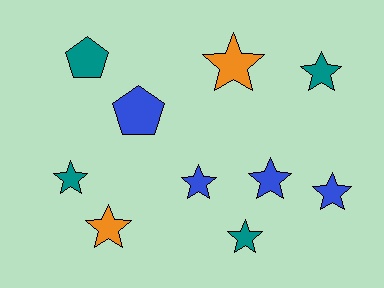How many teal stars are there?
There are 3 teal stars.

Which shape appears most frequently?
Star, with 8 objects.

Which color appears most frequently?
Teal, with 4 objects.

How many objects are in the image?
There are 10 objects.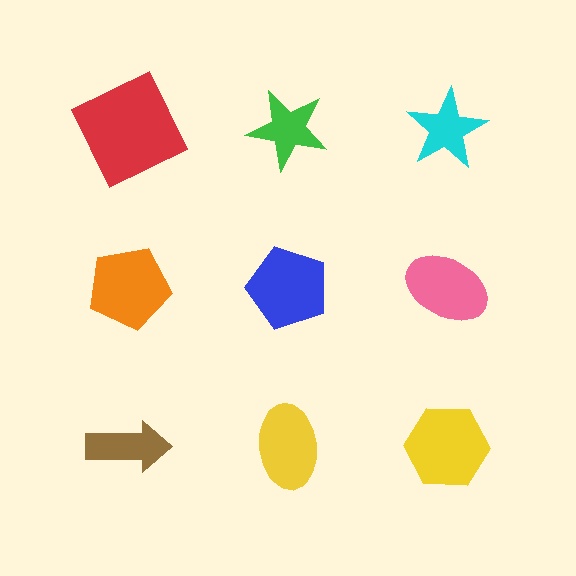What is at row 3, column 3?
A yellow hexagon.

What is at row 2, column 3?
A pink ellipse.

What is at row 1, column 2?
A green star.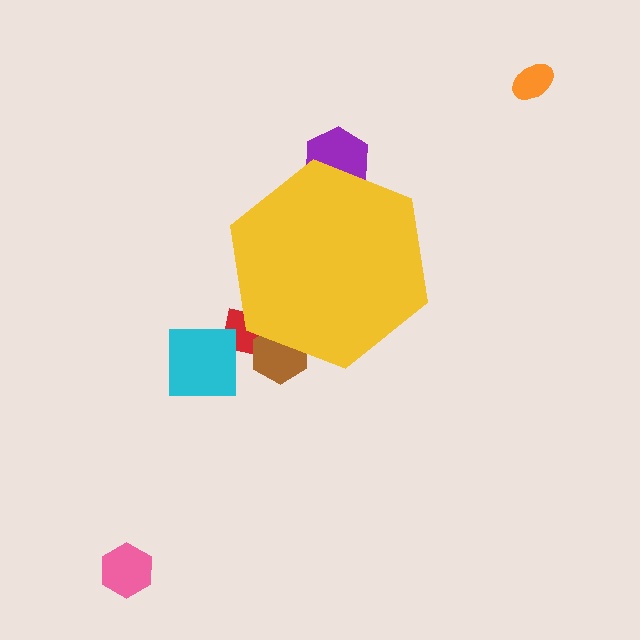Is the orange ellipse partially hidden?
No, the orange ellipse is fully visible.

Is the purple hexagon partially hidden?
Yes, the purple hexagon is partially hidden behind the yellow hexagon.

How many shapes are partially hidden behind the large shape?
3 shapes are partially hidden.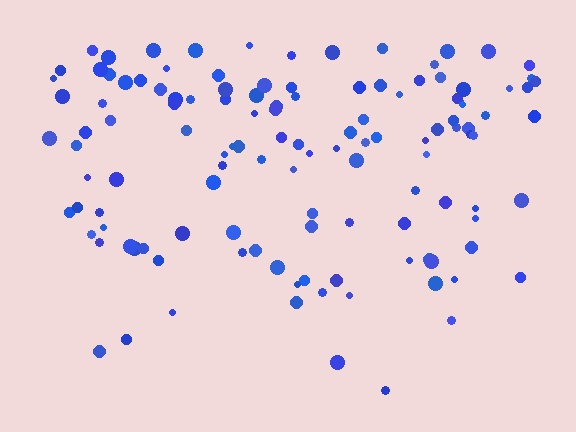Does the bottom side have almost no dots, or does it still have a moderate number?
Still a moderate number, just noticeably fewer than the top.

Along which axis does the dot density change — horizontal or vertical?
Vertical.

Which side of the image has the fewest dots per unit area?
The bottom.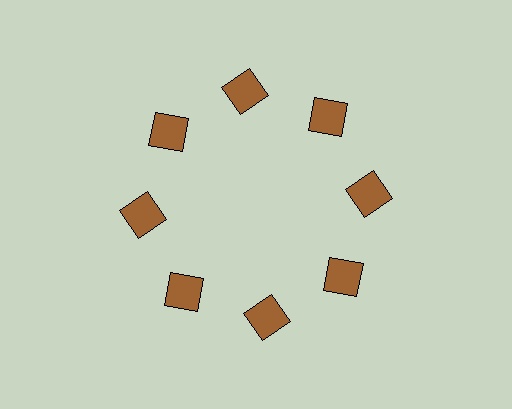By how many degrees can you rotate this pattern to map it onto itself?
The pattern maps onto itself every 45 degrees of rotation.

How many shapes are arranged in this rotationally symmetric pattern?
There are 8 shapes, arranged in 8 groups of 1.